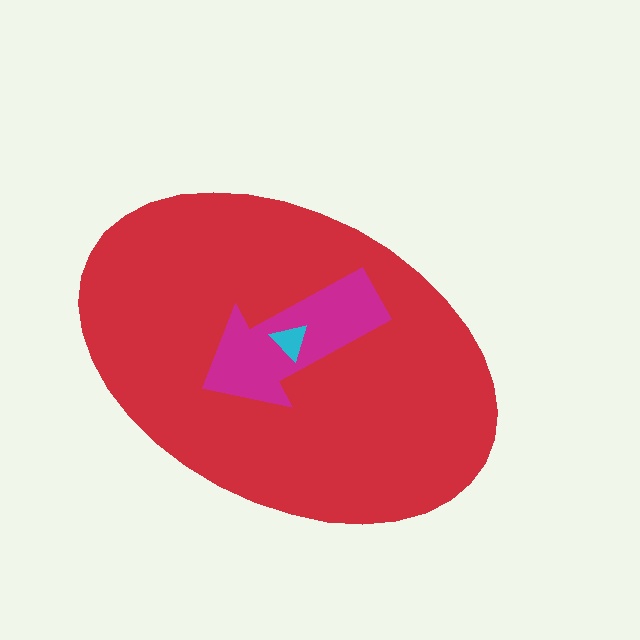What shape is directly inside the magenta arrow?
The cyan triangle.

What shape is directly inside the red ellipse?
The magenta arrow.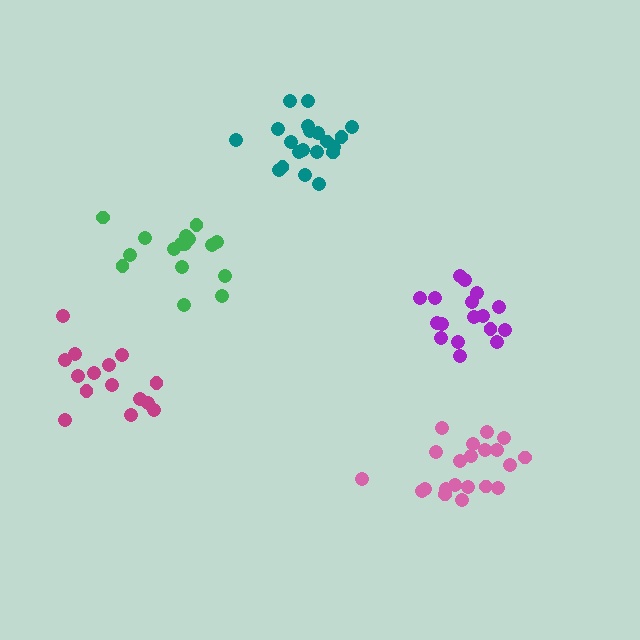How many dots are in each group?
Group 1: 20 dots, Group 2: 17 dots, Group 3: 21 dots, Group 4: 17 dots, Group 5: 15 dots (90 total).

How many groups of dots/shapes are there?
There are 5 groups.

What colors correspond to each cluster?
The clusters are colored: teal, purple, pink, green, magenta.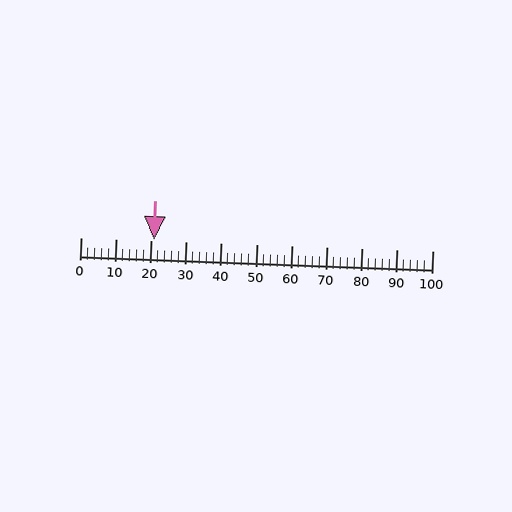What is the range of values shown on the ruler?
The ruler shows values from 0 to 100.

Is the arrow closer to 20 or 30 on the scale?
The arrow is closer to 20.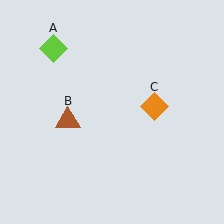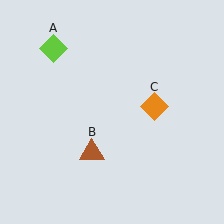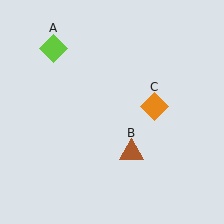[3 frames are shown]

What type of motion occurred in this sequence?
The brown triangle (object B) rotated counterclockwise around the center of the scene.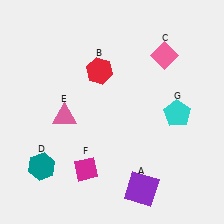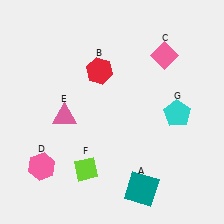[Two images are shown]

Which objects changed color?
A changed from purple to teal. D changed from teal to pink. F changed from magenta to lime.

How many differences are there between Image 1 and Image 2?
There are 3 differences between the two images.